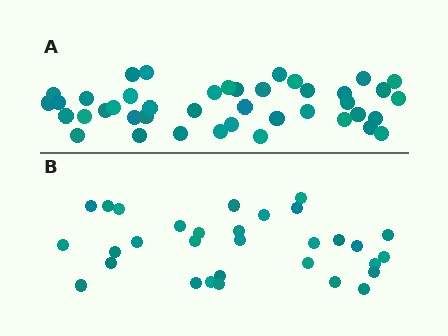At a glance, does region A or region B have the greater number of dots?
Region A (the top region) has more dots.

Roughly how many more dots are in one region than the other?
Region A has roughly 12 or so more dots than region B.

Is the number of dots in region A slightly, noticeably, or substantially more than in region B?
Region A has noticeably more, but not dramatically so. The ratio is roughly 1.4 to 1.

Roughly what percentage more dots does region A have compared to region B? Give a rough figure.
About 35% more.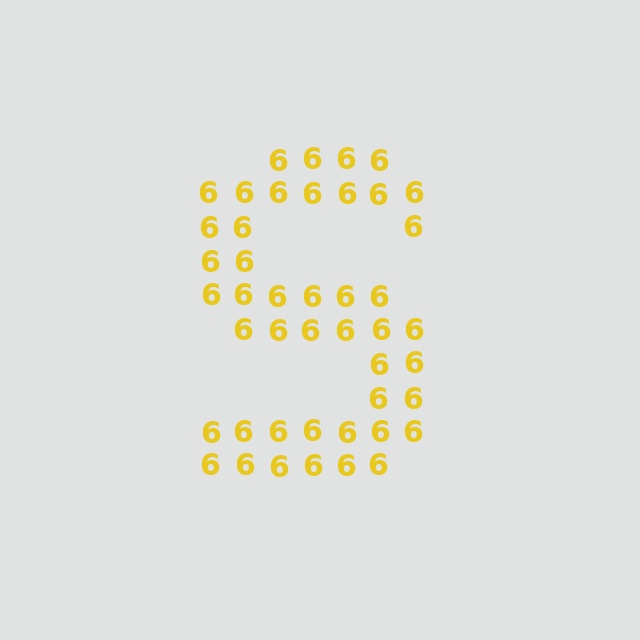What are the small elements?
The small elements are digit 6's.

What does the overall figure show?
The overall figure shows the letter S.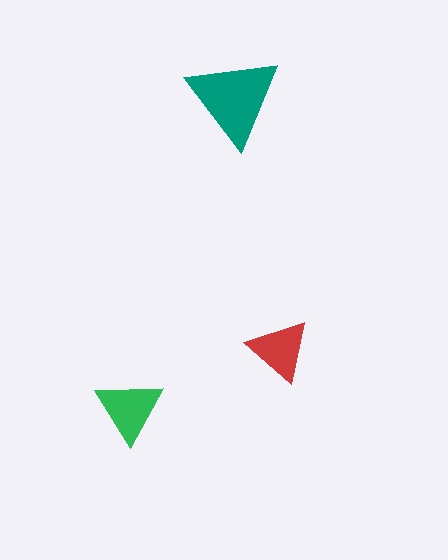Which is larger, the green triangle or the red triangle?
The green one.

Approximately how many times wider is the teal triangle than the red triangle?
About 1.5 times wider.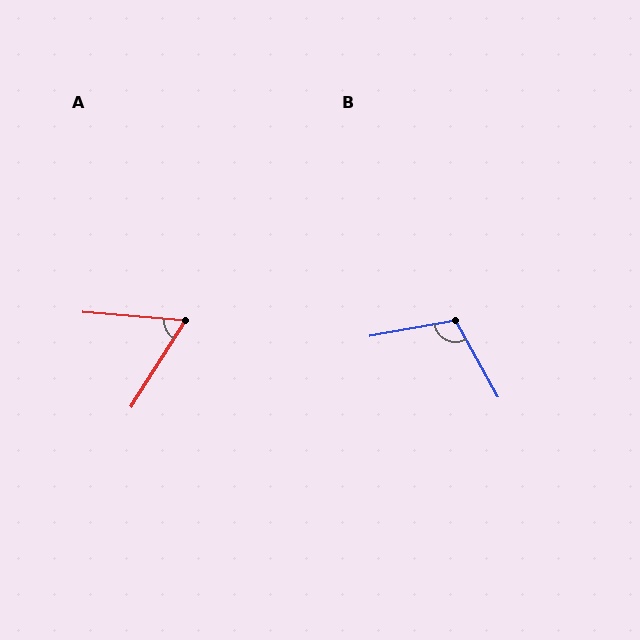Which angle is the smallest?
A, at approximately 62 degrees.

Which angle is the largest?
B, at approximately 109 degrees.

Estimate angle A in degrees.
Approximately 62 degrees.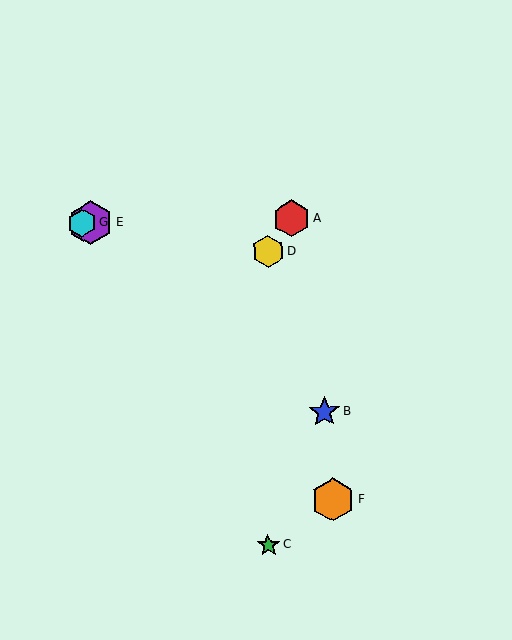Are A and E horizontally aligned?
Yes, both are at y≈218.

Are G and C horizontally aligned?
No, G is at y≈223 and C is at y≈545.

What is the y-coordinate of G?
Object G is at y≈223.